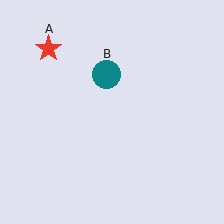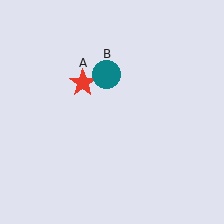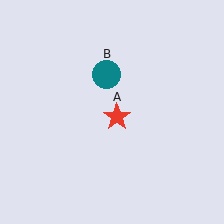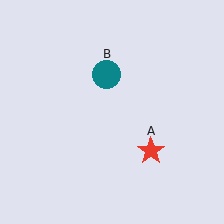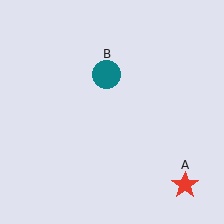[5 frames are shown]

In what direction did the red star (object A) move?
The red star (object A) moved down and to the right.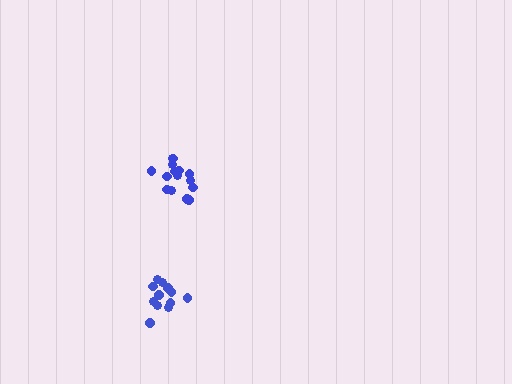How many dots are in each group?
Group 1: 15 dots, Group 2: 12 dots (27 total).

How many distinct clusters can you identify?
There are 2 distinct clusters.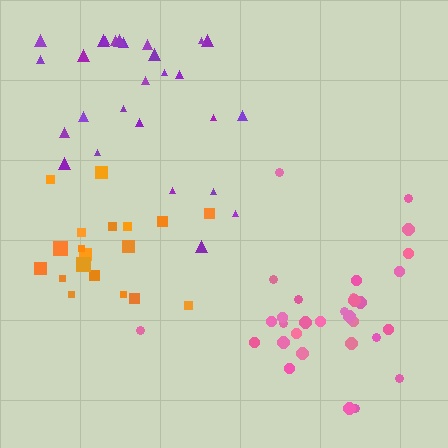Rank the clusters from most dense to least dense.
orange, pink, purple.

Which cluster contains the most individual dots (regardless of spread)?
Pink (31).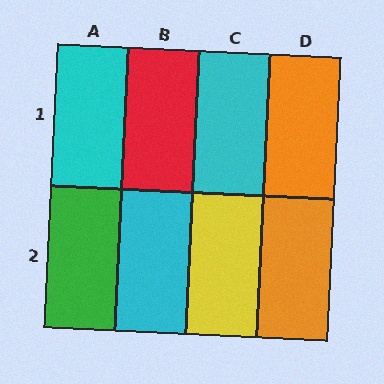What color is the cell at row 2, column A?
Green.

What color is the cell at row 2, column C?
Yellow.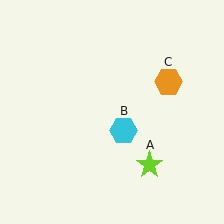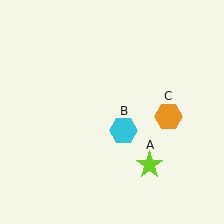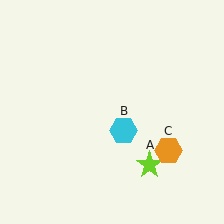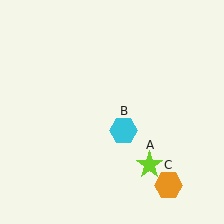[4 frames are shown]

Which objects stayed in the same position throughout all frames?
Lime star (object A) and cyan hexagon (object B) remained stationary.